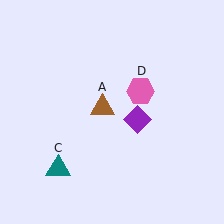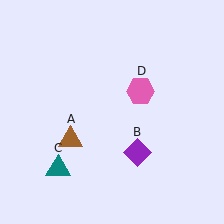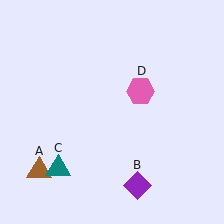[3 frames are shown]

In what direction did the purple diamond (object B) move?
The purple diamond (object B) moved down.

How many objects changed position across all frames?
2 objects changed position: brown triangle (object A), purple diamond (object B).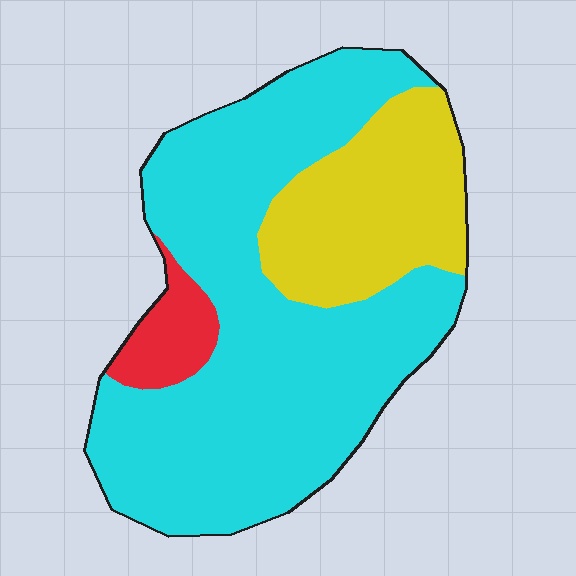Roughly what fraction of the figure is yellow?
Yellow takes up about one quarter (1/4) of the figure.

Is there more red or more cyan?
Cyan.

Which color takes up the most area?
Cyan, at roughly 70%.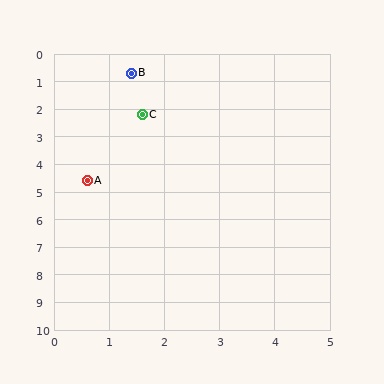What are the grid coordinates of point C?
Point C is at approximately (1.6, 2.2).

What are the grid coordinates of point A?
Point A is at approximately (0.6, 4.6).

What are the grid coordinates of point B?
Point B is at approximately (1.4, 0.7).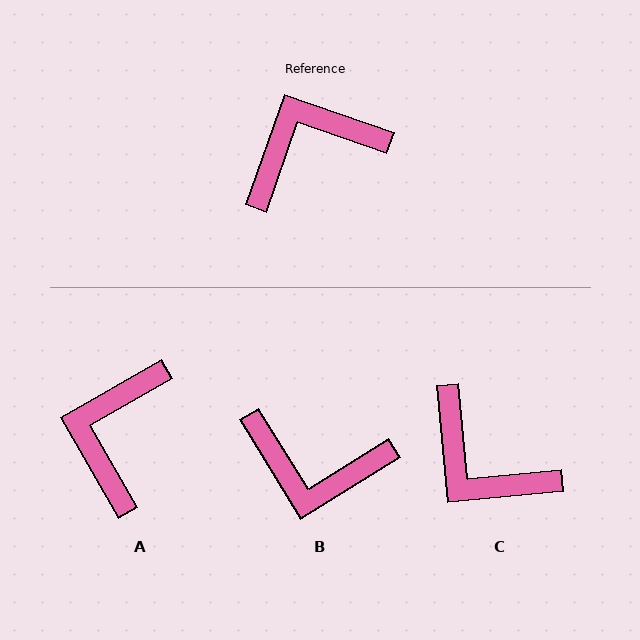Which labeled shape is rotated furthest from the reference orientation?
B, about 141 degrees away.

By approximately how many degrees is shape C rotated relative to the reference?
Approximately 114 degrees counter-clockwise.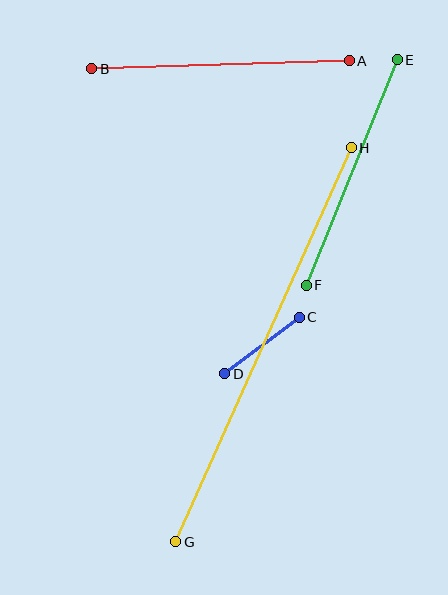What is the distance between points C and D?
The distance is approximately 94 pixels.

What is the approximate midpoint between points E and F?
The midpoint is at approximately (352, 172) pixels.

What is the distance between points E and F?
The distance is approximately 243 pixels.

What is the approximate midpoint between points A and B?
The midpoint is at approximately (220, 65) pixels.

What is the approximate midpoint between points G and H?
The midpoint is at approximately (264, 345) pixels.